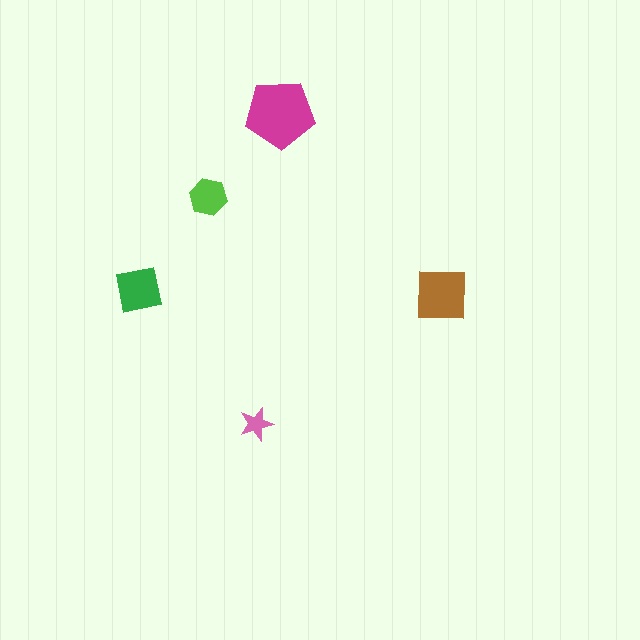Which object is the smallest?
The pink star.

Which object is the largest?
The magenta pentagon.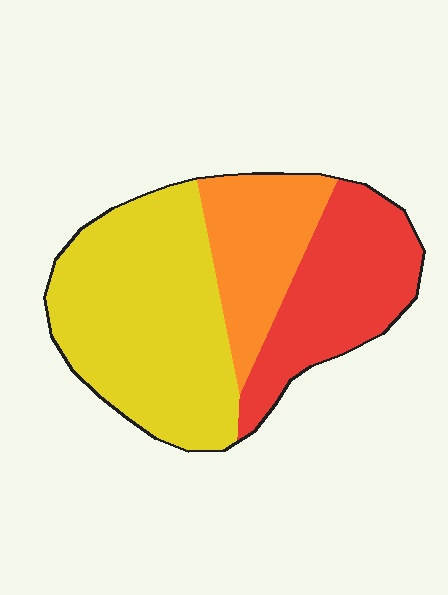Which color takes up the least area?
Orange, at roughly 20%.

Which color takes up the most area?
Yellow, at roughly 50%.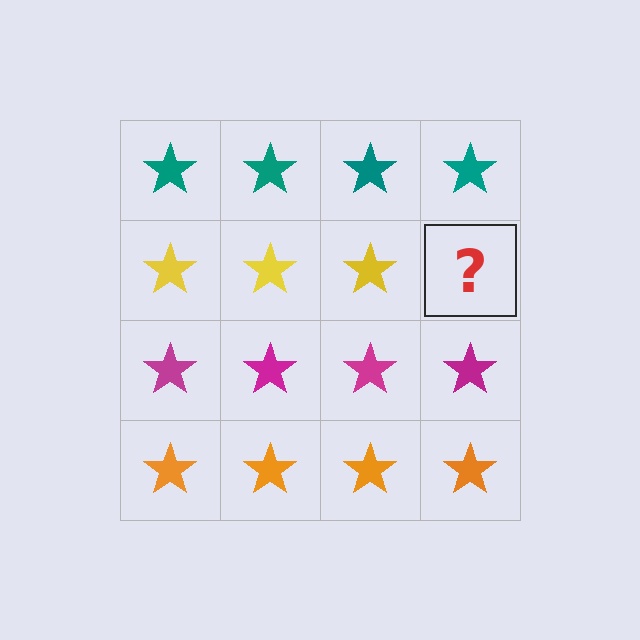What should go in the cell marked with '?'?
The missing cell should contain a yellow star.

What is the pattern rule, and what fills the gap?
The rule is that each row has a consistent color. The gap should be filled with a yellow star.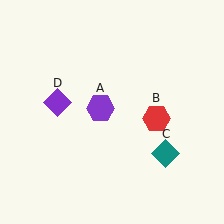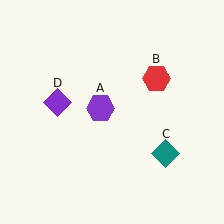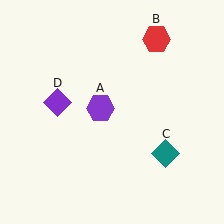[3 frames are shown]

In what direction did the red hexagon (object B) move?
The red hexagon (object B) moved up.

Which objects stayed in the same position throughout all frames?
Purple hexagon (object A) and teal diamond (object C) and purple diamond (object D) remained stationary.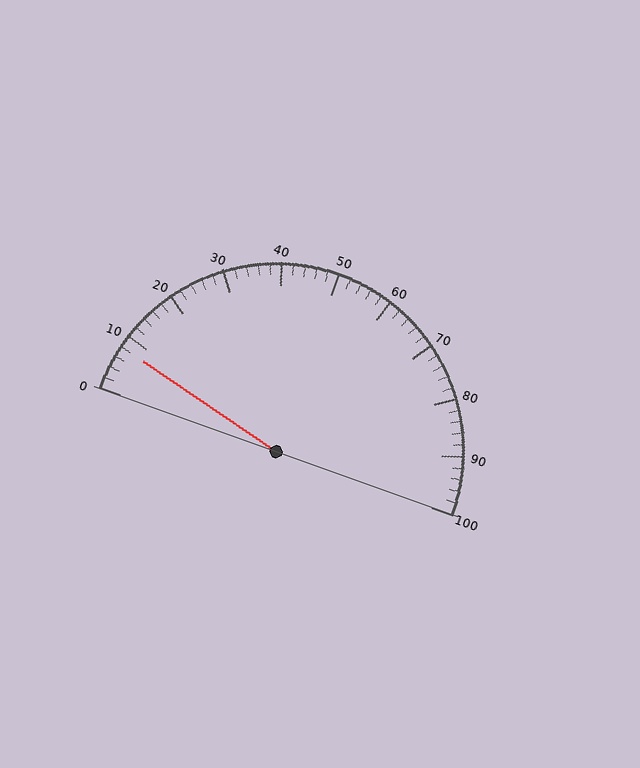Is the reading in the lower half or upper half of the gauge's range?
The reading is in the lower half of the range (0 to 100).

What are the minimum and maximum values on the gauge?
The gauge ranges from 0 to 100.